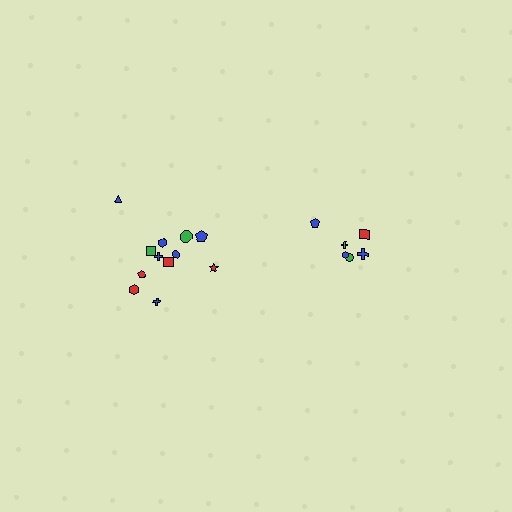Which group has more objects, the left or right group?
The left group.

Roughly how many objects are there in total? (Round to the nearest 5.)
Roughly 20 objects in total.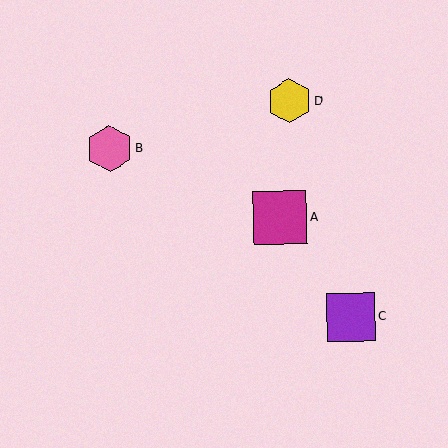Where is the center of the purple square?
The center of the purple square is at (351, 317).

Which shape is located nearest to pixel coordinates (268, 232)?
The magenta square (labeled A) at (280, 217) is nearest to that location.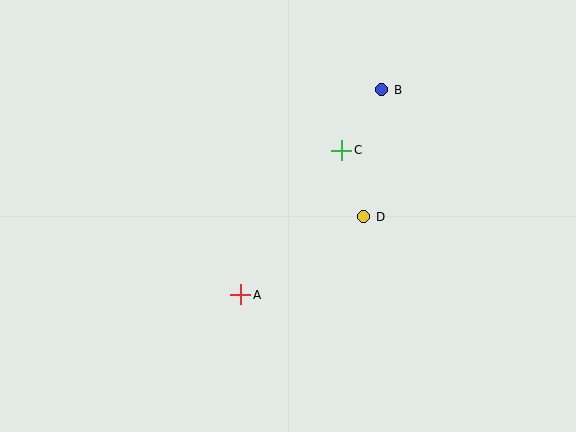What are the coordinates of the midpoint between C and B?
The midpoint between C and B is at (362, 120).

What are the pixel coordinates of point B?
Point B is at (382, 90).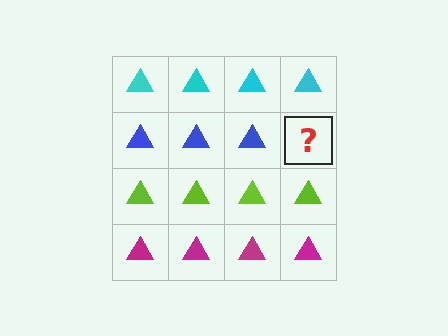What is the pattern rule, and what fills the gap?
The rule is that each row has a consistent color. The gap should be filled with a blue triangle.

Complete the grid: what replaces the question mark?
The question mark should be replaced with a blue triangle.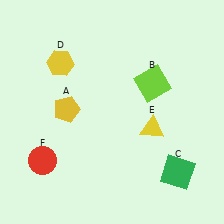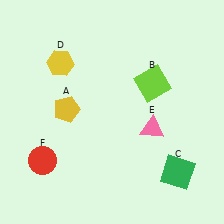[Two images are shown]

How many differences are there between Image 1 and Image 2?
There is 1 difference between the two images.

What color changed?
The triangle (E) changed from yellow in Image 1 to pink in Image 2.